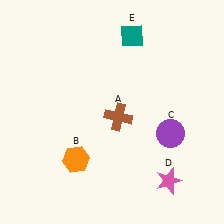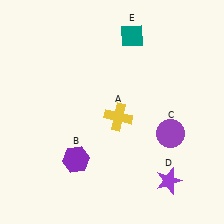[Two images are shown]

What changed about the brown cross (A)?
In Image 1, A is brown. In Image 2, it changed to yellow.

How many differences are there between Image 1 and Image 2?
There are 3 differences between the two images.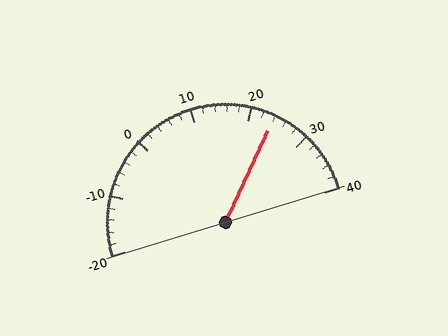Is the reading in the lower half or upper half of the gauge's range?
The reading is in the upper half of the range (-20 to 40).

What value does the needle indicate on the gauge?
The needle indicates approximately 24.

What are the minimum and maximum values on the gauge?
The gauge ranges from -20 to 40.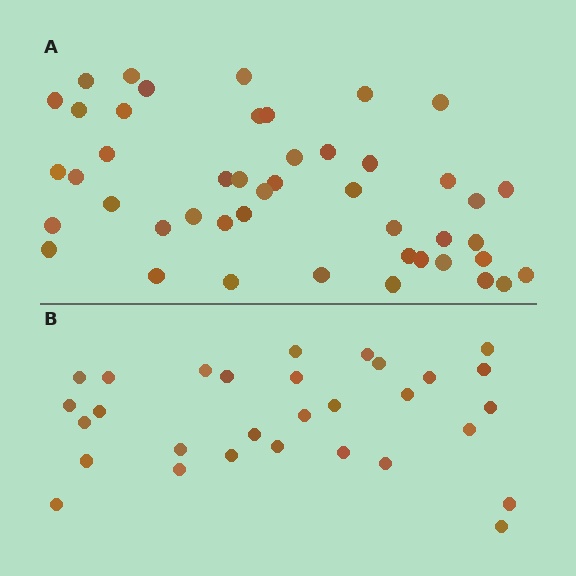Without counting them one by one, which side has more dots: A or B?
Region A (the top region) has more dots.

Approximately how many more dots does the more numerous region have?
Region A has approximately 15 more dots than region B.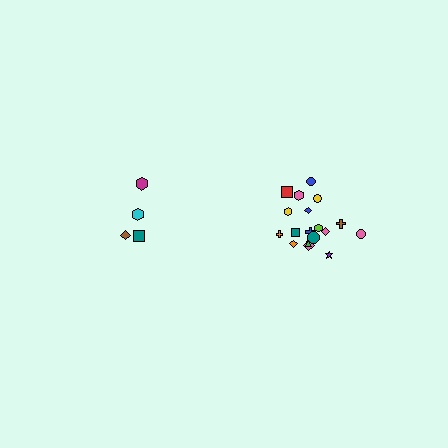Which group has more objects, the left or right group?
The right group.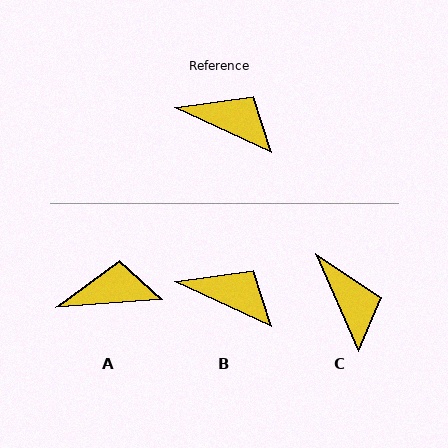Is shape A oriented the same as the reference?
No, it is off by about 29 degrees.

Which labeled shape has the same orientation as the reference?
B.